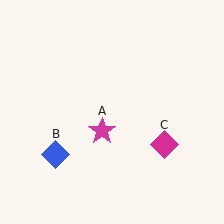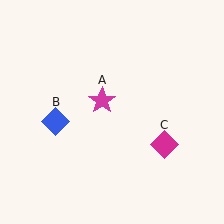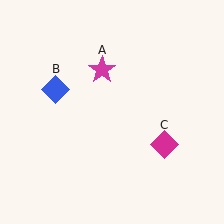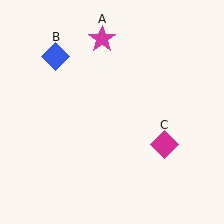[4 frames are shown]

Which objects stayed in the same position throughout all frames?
Magenta diamond (object C) remained stationary.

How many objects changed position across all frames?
2 objects changed position: magenta star (object A), blue diamond (object B).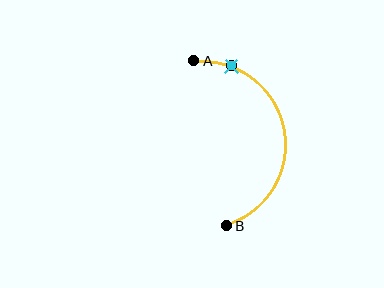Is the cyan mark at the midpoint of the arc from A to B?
No. The cyan mark lies on the arc but is closer to endpoint A. The arc midpoint would be at the point on the curve equidistant along the arc from both A and B.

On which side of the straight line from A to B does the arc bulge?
The arc bulges to the right of the straight line connecting A and B.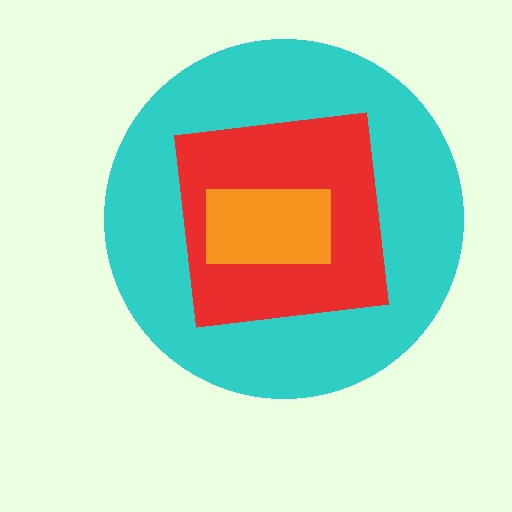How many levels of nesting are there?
3.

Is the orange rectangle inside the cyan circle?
Yes.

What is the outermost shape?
The cyan circle.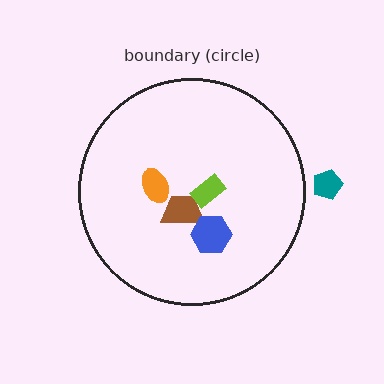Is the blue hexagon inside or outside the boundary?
Inside.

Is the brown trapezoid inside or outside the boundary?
Inside.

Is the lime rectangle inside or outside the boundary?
Inside.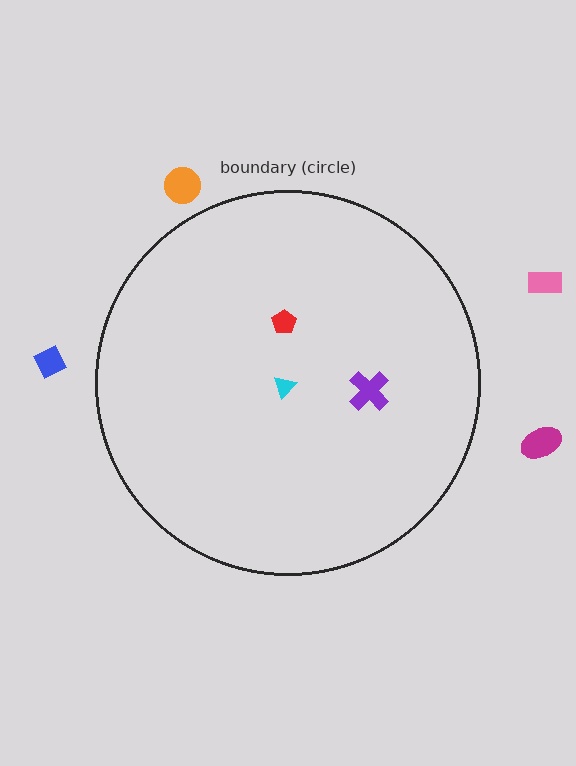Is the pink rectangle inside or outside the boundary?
Outside.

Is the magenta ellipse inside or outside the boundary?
Outside.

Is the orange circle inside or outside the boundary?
Outside.